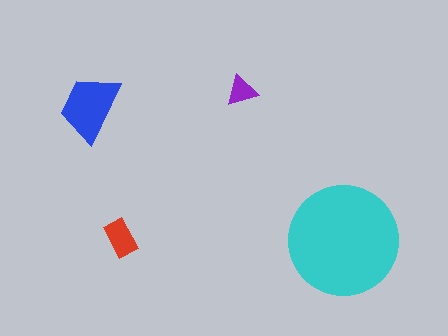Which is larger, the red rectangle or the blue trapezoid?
The blue trapezoid.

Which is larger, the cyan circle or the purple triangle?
The cyan circle.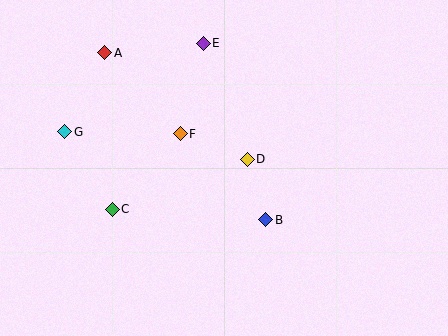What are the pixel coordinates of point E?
Point E is at (203, 43).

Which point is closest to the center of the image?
Point D at (247, 159) is closest to the center.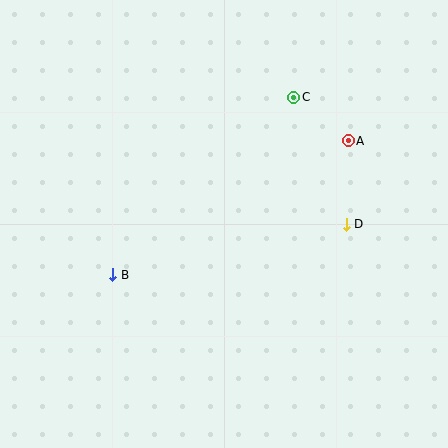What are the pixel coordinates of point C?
Point C is at (294, 97).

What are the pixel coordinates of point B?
Point B is at (113, 275).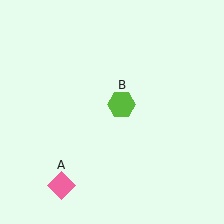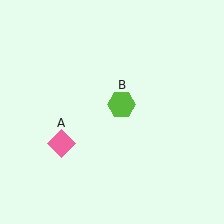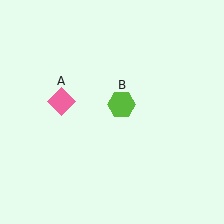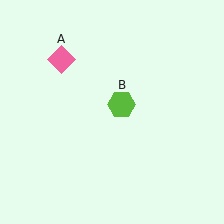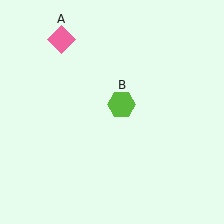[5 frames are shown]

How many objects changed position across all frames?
1 object changed position: pink diamond (object A).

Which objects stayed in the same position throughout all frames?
Lime hexagon (object B) remained stationary.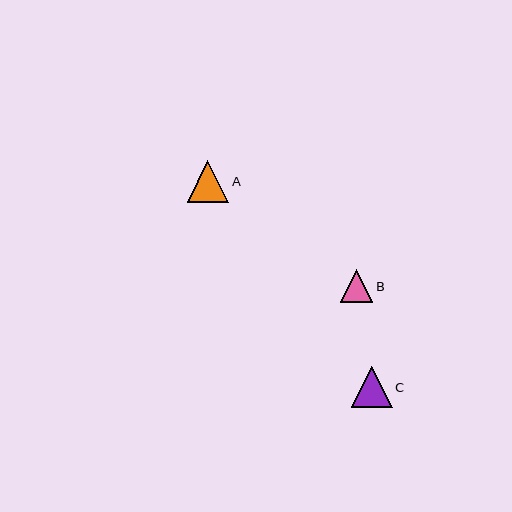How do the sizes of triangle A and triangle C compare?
Triangle A and triangle C are approximately the same size.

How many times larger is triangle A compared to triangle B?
Triangle A is approximately 1.3 times the size of triangle B.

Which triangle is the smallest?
Triangle B is the smallest with a size of approximately 32 pixels.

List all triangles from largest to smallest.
From largest to smallest: A, C, B.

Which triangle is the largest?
Triangle A is the largest with a size of approximately 41 pixels.